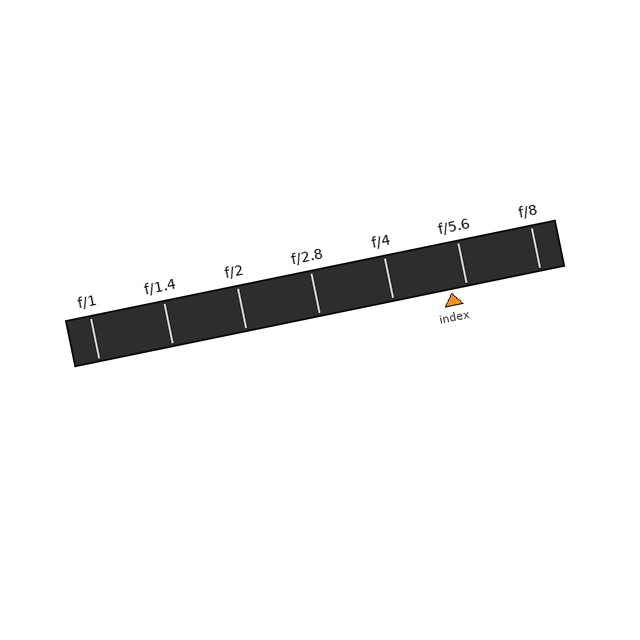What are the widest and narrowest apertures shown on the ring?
The widest aperture shown is f/1 and the narrowest is f/8.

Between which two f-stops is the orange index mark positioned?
The index mark is between f/4 and f/5.6.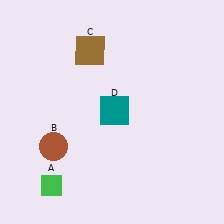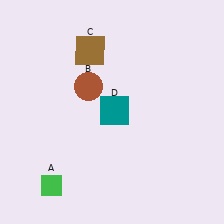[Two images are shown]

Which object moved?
The brown circle (B) moved up.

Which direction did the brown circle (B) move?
The brown circle (B) moved up.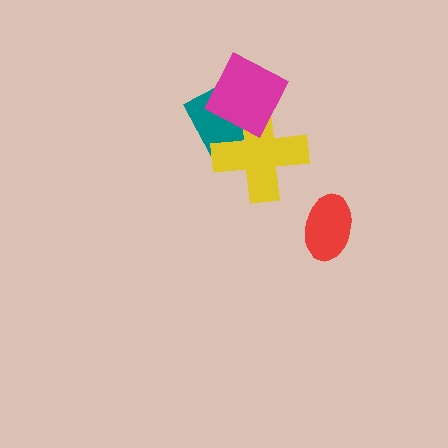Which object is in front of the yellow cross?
The magenta diamond is in front of the yellow cross.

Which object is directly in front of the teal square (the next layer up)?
The yellow cross is directly in front of the teal square.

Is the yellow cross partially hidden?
Yes, it is partially covered by another shape.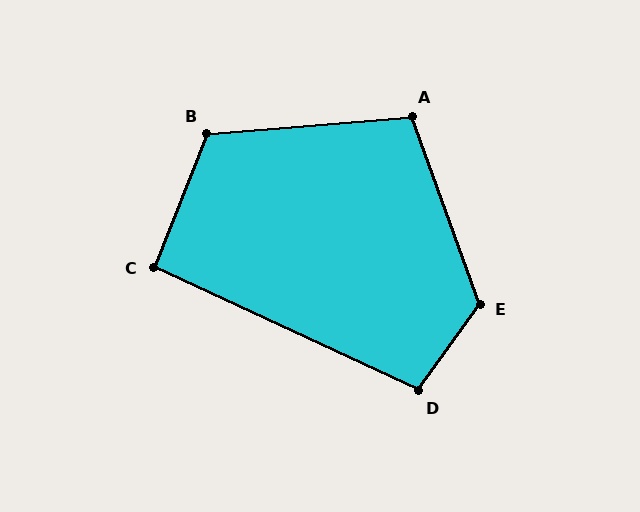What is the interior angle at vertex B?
Approximately 116 degrees (obtuse).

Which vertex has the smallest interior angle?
C, at approximately 93 degrees.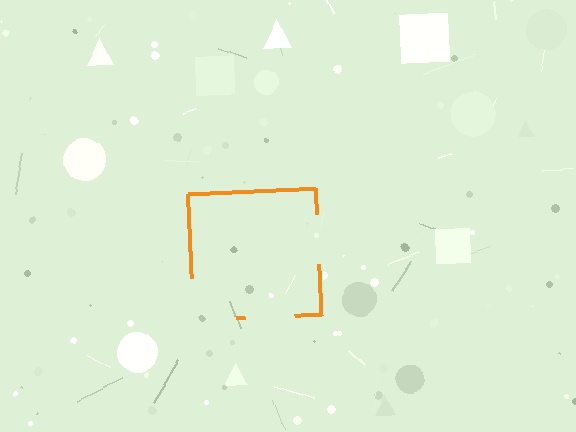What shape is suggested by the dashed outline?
The dashed outline suggests a square.